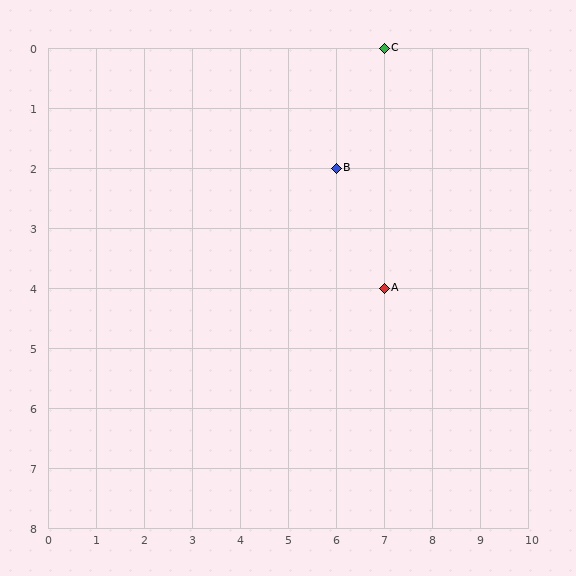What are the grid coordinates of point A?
Point A is at grid coordinates (7, 4).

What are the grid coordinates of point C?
Point C is at grid coordinates (7, 0).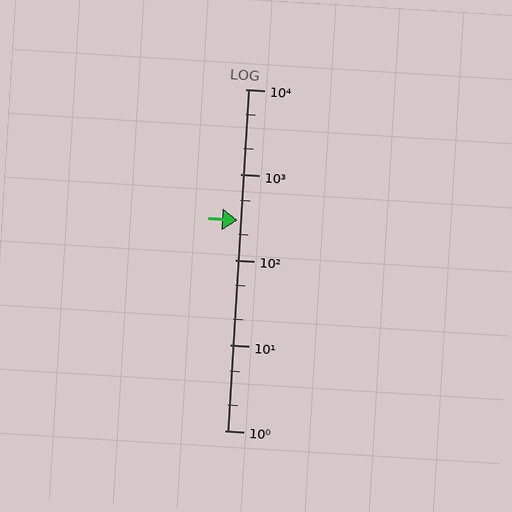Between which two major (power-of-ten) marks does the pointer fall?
The pointer is between 100 and 1000.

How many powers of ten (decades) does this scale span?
The scale spans 4 decades, from 1 to 10000.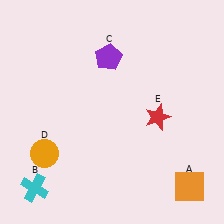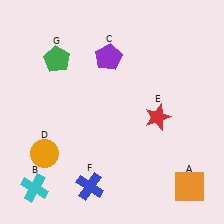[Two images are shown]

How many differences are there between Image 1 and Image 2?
There are 2 differences between the two images.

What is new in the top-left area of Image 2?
A green pentagon (G) was added in the top-left area of Image 2.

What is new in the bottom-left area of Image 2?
A blue cross (F) was added in the bottom-left area of Image 2.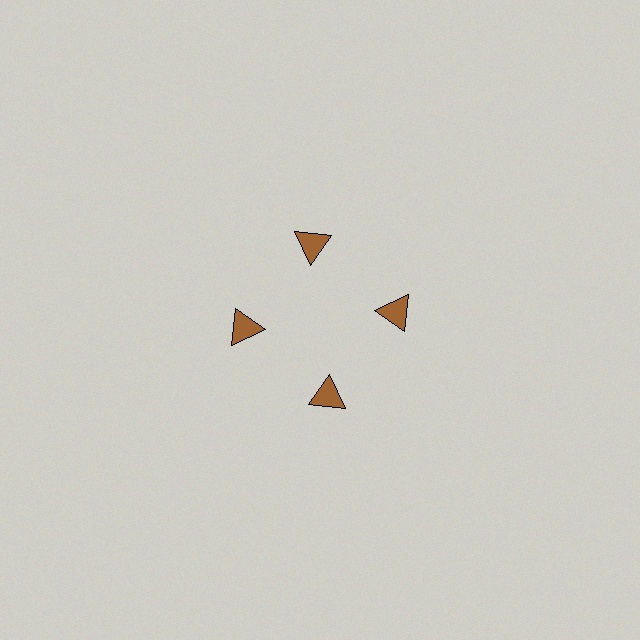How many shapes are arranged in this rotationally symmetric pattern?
There are 4 shapes, arranged in 4 groups of 1.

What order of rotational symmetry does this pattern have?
This pattern has 4-fold rotational symmetry.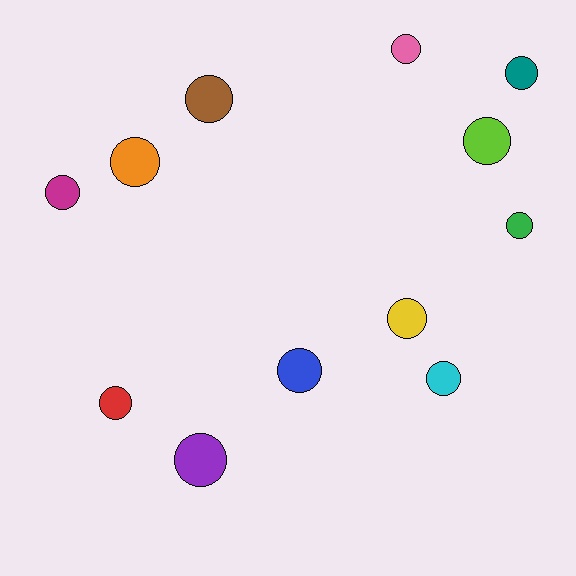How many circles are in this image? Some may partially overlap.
There are 12 circles.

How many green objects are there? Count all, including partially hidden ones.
There is 1 green object.